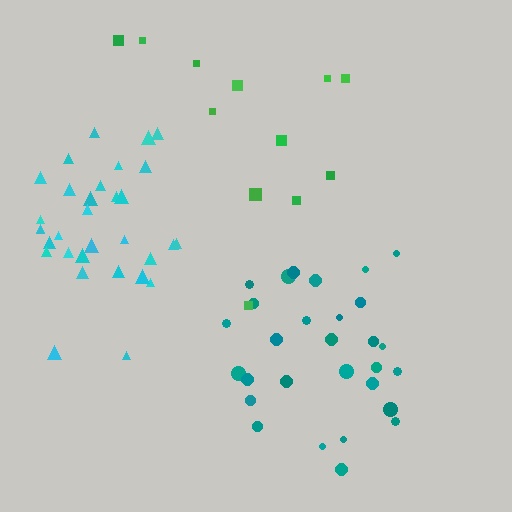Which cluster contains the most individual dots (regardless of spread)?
Cyan (33).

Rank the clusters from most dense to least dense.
teal, cyan, green.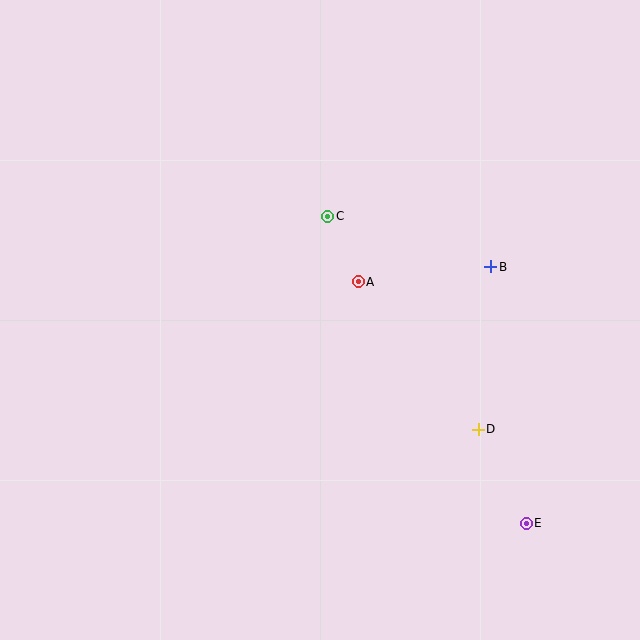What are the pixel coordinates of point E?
Point E is at (526, 523).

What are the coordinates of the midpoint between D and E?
The midpoint between D and E is at (502, 476).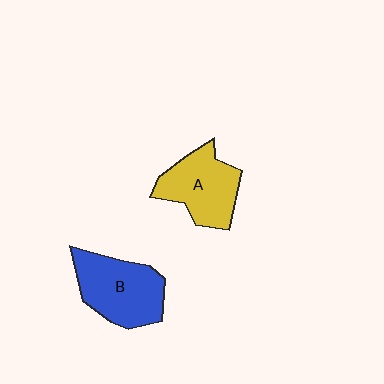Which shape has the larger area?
Shape B (blue).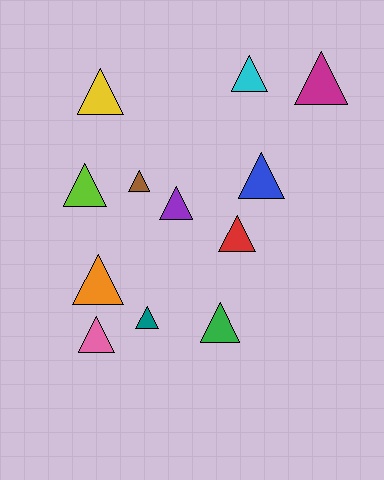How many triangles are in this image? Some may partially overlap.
There are 12 triangles.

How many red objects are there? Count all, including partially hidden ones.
There is 1 red object.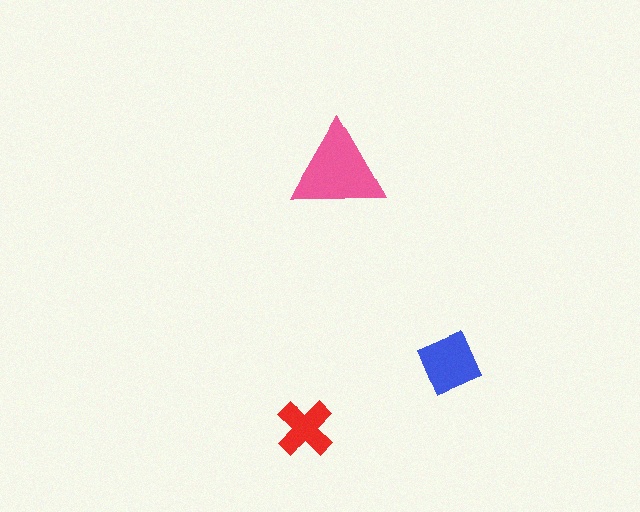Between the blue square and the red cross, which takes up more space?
The blue square.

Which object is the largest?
The pink triangle.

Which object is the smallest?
The red cross.